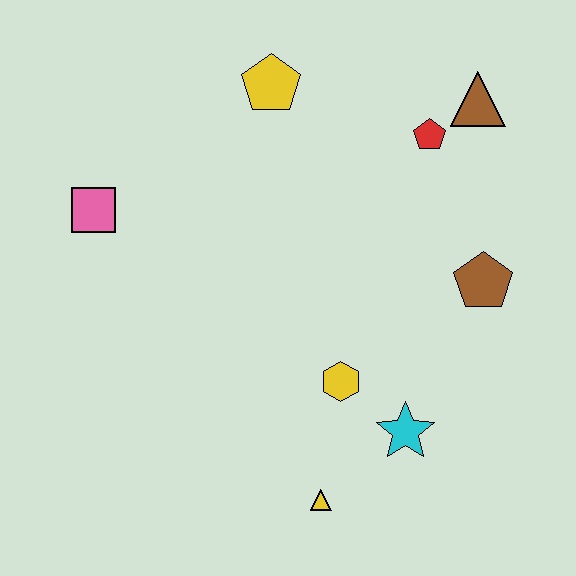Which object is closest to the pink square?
The yellow pentagon is closest to the pink square.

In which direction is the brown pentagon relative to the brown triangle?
The brown pentagon is below the brown triangle.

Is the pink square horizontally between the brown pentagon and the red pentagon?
No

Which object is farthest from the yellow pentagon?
The yellow triangle is farthest from the yellow pentagon.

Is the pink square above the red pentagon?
No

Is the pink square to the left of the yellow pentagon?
Yes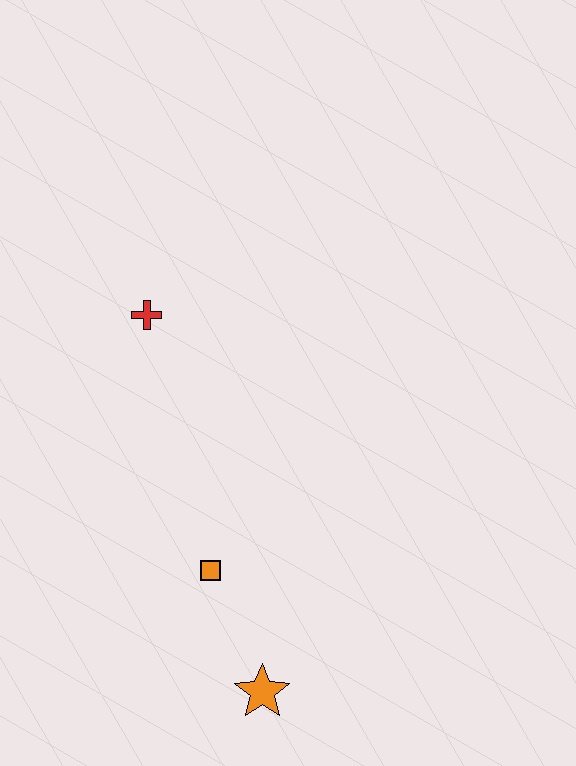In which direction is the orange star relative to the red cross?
The orange star is below the red cross.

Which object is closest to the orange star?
The orange square is closest to the orange star.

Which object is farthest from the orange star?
The red cross is farthest from the orange star.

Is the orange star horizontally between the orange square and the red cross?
No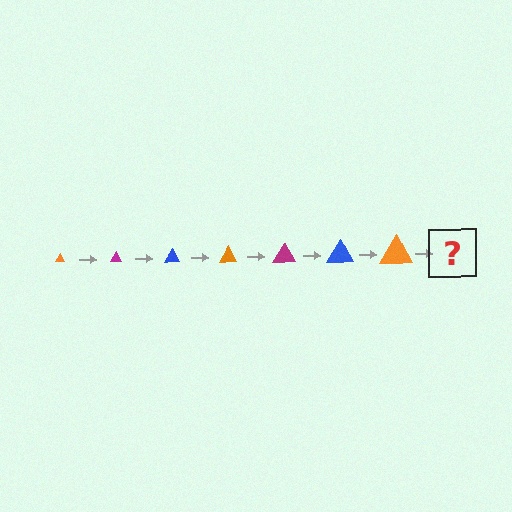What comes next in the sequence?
The next element should be a magenta triangle, larger than the previous one.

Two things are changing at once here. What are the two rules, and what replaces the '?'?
The two rules are that the triangle grows larger each step and the color cycles through orange, magenta, and blue. The '?' should be a magenta triangle, larger than the previous one.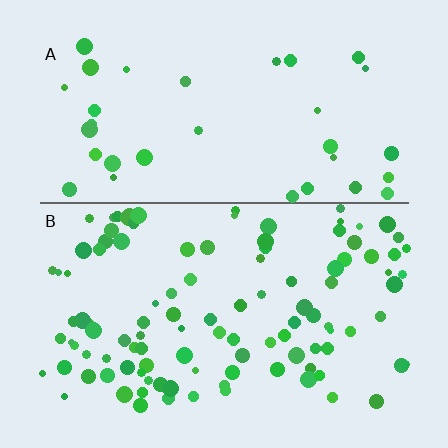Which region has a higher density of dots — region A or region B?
B (the bottom).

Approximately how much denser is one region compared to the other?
Approximately 3.1× — region B over region A.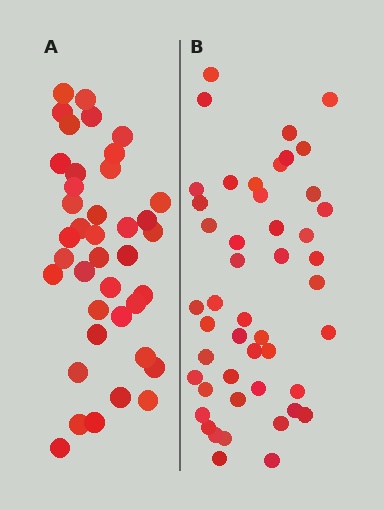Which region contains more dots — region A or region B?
Region B (the right region) has more dots.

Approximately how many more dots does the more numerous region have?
Region B has roughly 8 or so more dots than region A.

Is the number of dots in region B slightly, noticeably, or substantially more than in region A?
Region B has only slightly more — the two regions are fairly close. The ratio is roughly 1.2 to 1.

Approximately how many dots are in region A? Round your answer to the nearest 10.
About 40 dots. (The exact count is 39, which rounds to 40.)